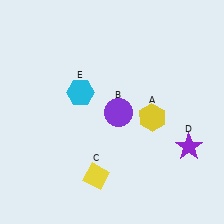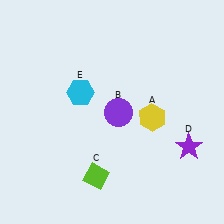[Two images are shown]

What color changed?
The diamond (C) changed from yellow in Image 1 to lime in Image 2.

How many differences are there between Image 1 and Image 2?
There is 1 difference between the two images.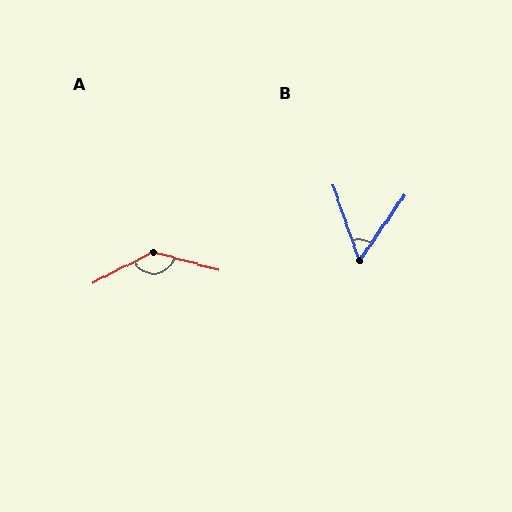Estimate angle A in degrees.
Approximately 137 degrees.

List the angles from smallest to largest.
B (54°), A (137°).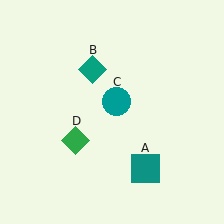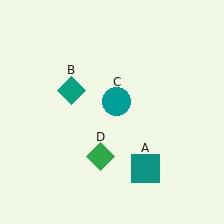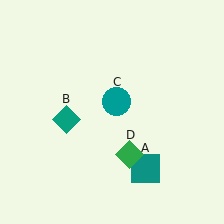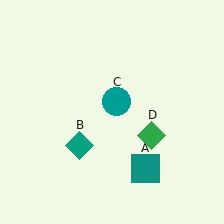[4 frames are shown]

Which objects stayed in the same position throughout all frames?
Teal square (object A) and teal circle (object C) remained stationary.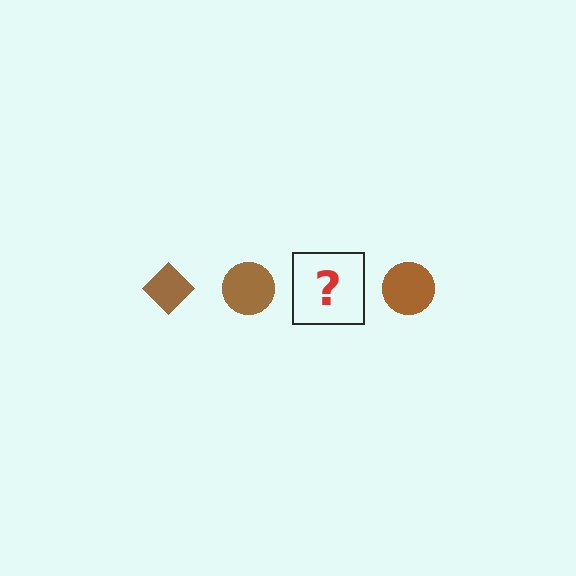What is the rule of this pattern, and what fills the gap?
The rule is that the pattern cycles through diamond, circle shapes in brown. The gap should be filled with a brown diamond.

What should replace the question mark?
The question mark should be replaced with a brown diamond.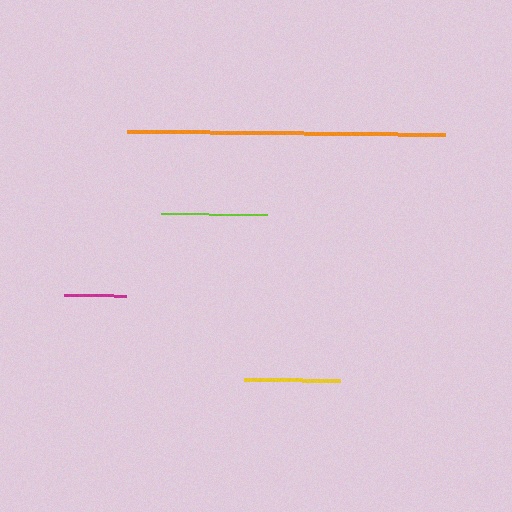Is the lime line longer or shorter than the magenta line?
The lime line is longer than the magenta line.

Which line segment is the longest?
The orange line is the longest at approximately 319 pixels.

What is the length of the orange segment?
The orange segment is approximately 319 pixels long.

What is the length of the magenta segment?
The magenta segment is approximately 62 pixels long.